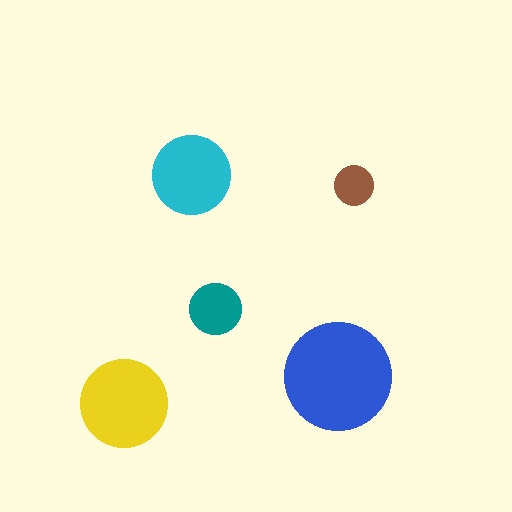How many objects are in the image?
There are 5 objects in the image.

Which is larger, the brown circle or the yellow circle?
The yellow one.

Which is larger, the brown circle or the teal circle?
The teal one.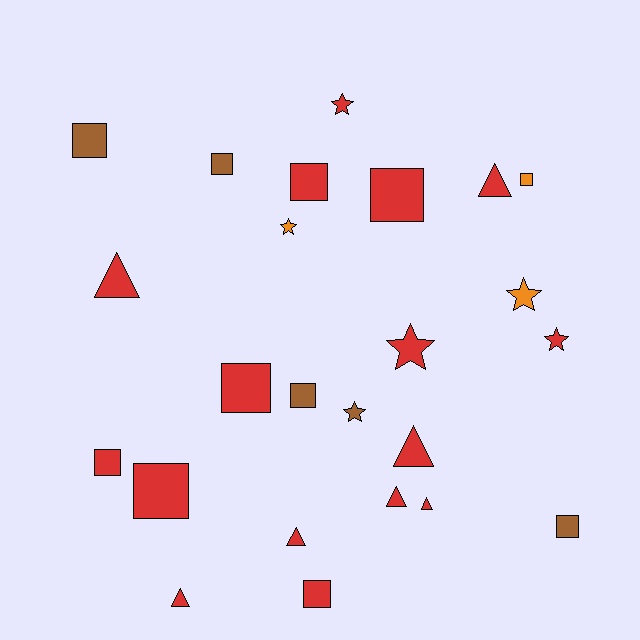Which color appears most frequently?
Red, with 16 objects.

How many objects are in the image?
There are 24 objects.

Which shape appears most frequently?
Square, with 11 objects.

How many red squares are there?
There are 6 red squares.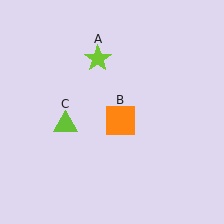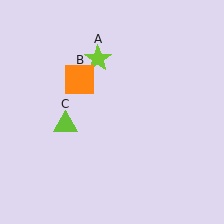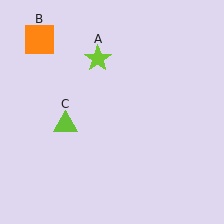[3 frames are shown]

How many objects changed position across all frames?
1 object changed position: orange square (object B).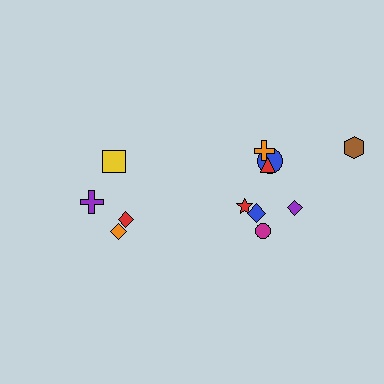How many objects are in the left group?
There are 4 objects.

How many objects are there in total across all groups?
There are 12 objects.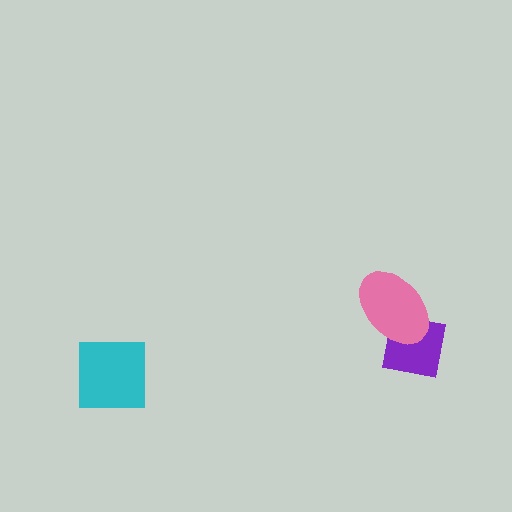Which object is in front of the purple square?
The pink ellipse is in front of the purple square.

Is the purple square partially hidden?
Yes, it is partially covered by another shape.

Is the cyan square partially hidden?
No, no other shape covers it.